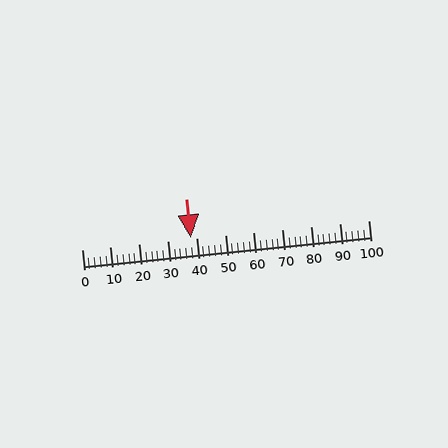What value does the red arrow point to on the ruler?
The red arrow points to approximately 38.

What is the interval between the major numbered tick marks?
The major tick marks are spaced 10 units apart.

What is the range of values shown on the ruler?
The ruler shows values from 0 to 100.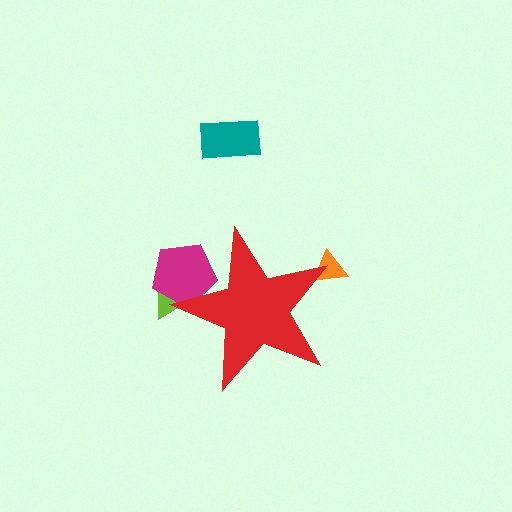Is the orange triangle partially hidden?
Yes, the orange triangle is partially hidden behind the red star.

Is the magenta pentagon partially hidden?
Yes, the magenta pentagon is partially hidden behind the red star.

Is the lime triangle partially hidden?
Yes, the lime triangle is partially hidden behind the red star.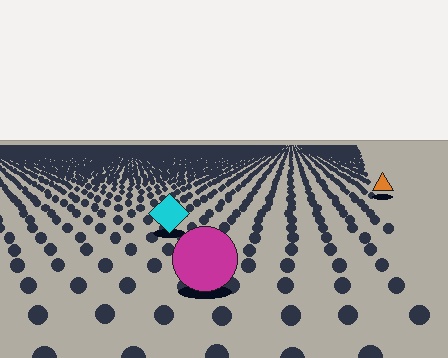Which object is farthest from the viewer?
The orange triangle is farthest from the viewer. It appears smaller and the ground texture around it is denser.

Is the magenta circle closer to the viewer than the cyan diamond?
Yes. The magenta circle is closer — you can tell from the texture gradient: the ground texture is coarser near it.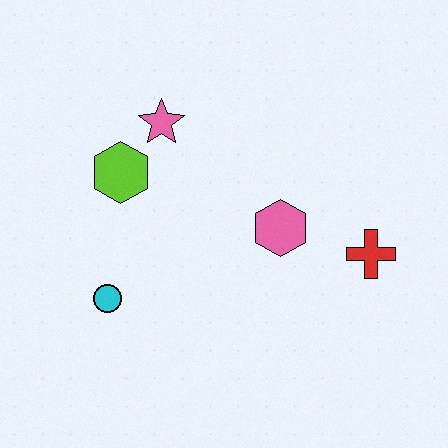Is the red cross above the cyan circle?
Yes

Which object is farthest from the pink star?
The red cross is farthest from the pink star.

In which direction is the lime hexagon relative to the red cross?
The lime hexagon is to the left of the red cross.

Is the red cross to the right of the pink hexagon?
Yes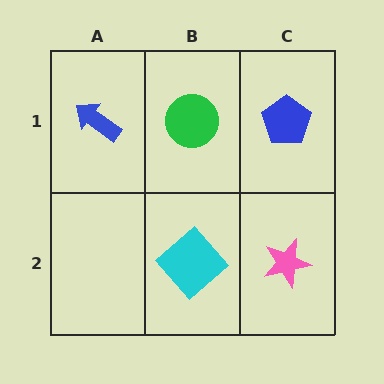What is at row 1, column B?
A green circle.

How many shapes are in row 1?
3 shapes.